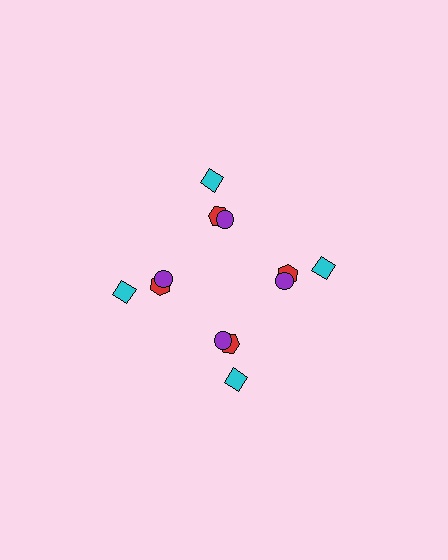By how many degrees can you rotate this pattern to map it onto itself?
The pattern maps onto itself every 90 degrees of rotation.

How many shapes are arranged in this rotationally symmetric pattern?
There are 12 shapes, arranged in 4 groups of 3.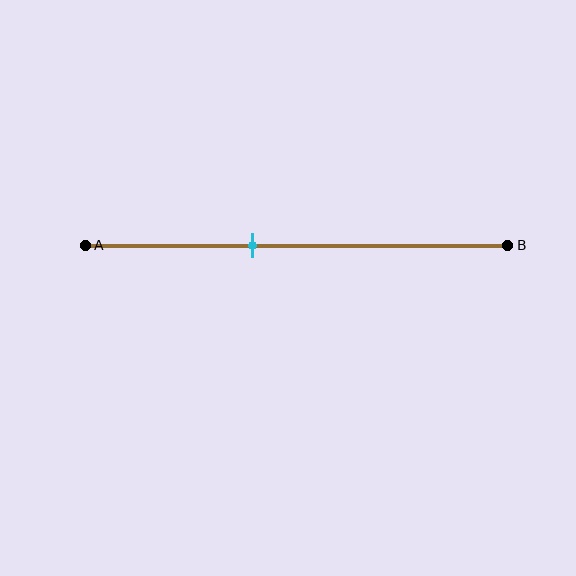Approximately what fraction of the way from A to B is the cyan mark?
The cyan mark is approximately 40% of the way from A to B.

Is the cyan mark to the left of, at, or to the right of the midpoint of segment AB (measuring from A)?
The cyan mark is to the left of the midpoint of segment AB.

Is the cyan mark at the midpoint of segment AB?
No, the mark is at about 40% from A, not at the 50% midpoint.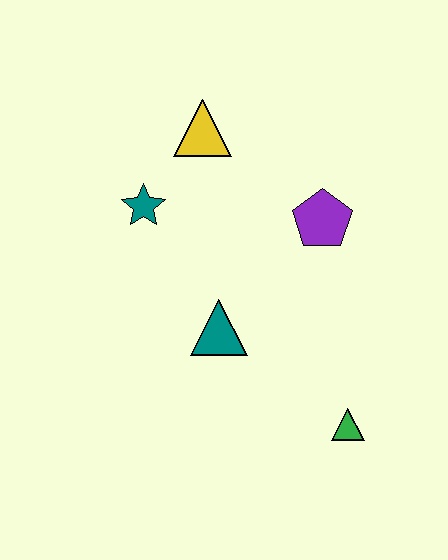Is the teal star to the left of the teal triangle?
Yes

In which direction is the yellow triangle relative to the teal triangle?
The yellow triangle is above the teal triangle.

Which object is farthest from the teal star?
The green triangle is farthest from the teal star.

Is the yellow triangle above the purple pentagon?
Yes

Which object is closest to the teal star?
The yellow triangle is closest to the teal star.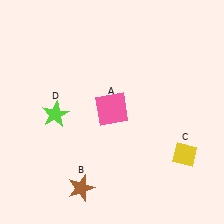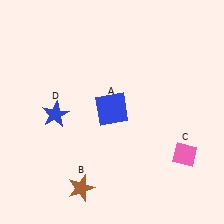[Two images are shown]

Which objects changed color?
A changed from pink to blue. C changed from yellow to pink. D changed from lime to blue.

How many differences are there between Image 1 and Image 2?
There are 3 differences between the two images.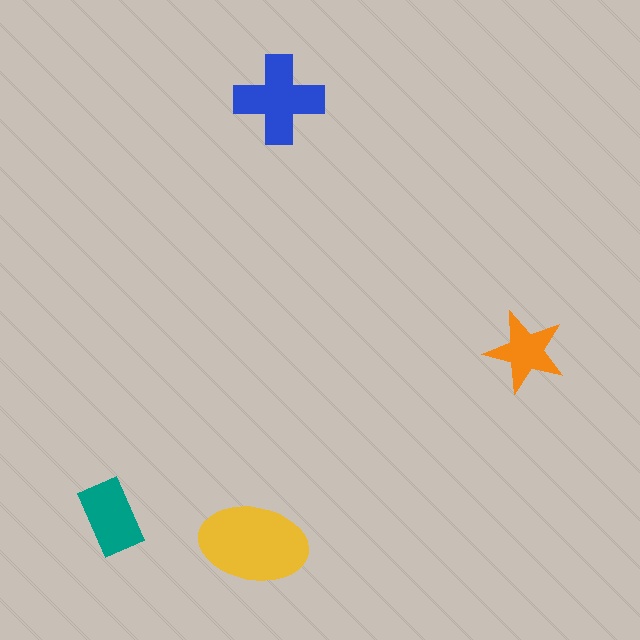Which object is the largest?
The yellow ellipse.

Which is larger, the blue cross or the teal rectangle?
The blue cross.